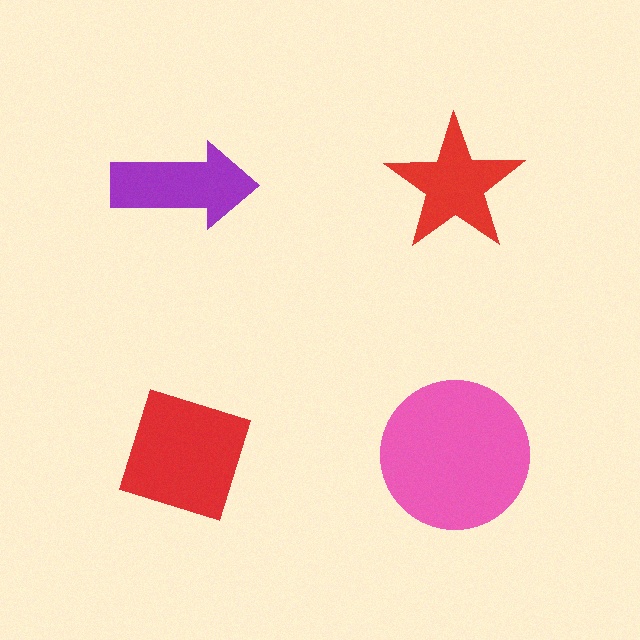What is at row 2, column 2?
A pink circle.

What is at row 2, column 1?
A red diamond.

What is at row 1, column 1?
A purple arrow.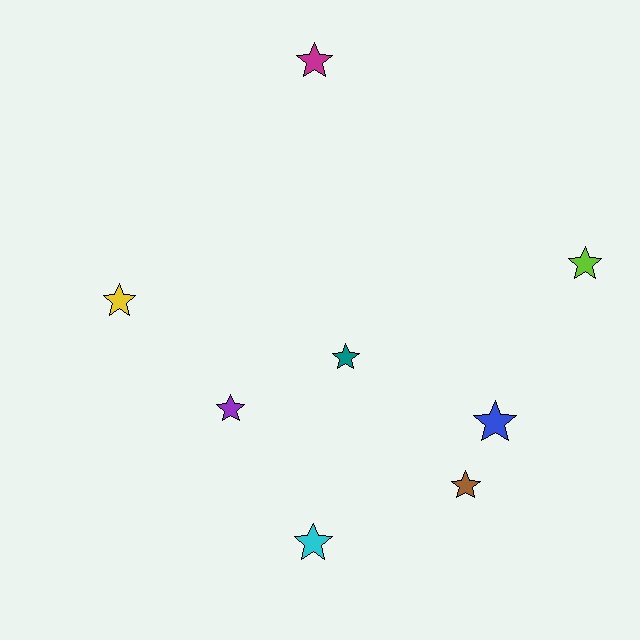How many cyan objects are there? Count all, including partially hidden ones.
There is 1 cyan object.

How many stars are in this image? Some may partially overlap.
There are 8 stars.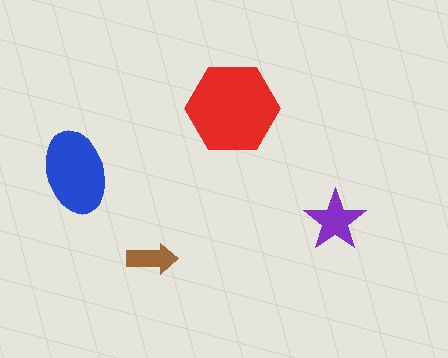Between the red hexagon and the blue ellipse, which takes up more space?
The red hexagon.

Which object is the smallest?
The brown arrow.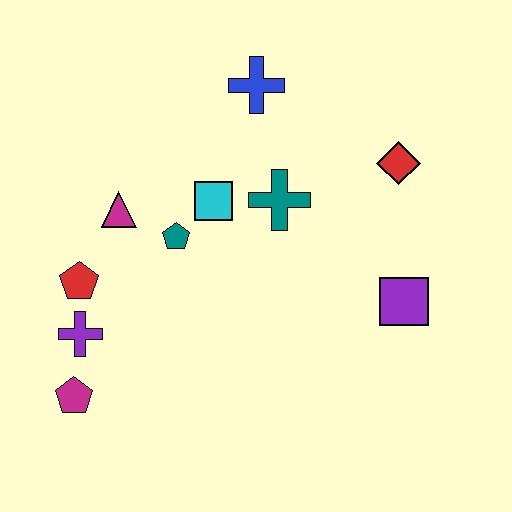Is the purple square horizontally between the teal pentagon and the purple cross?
No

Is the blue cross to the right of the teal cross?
No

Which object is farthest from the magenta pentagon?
The red diamond is farthest from the magenta pentagon.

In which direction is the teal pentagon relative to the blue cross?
The teal pentagon is below the blue cross.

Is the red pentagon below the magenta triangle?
Yes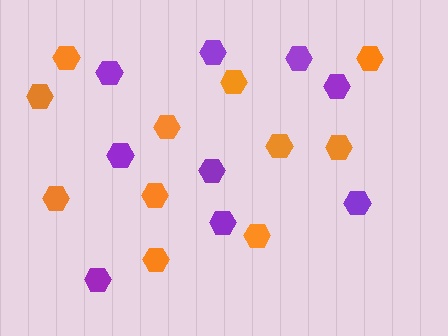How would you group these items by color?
There are 2 groups: one group of purple hexagons (9) and one group of orange hexagons (11).